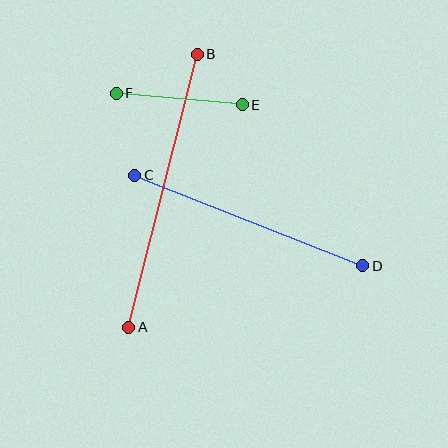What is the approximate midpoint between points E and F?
The midpoint is at approximately (179, 99) pixels.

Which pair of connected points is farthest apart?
Points A and B are farthest apart.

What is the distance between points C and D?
The distance is approximately 245 pixels.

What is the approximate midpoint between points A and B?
The midpoint is at approximately (163, 191) pixels.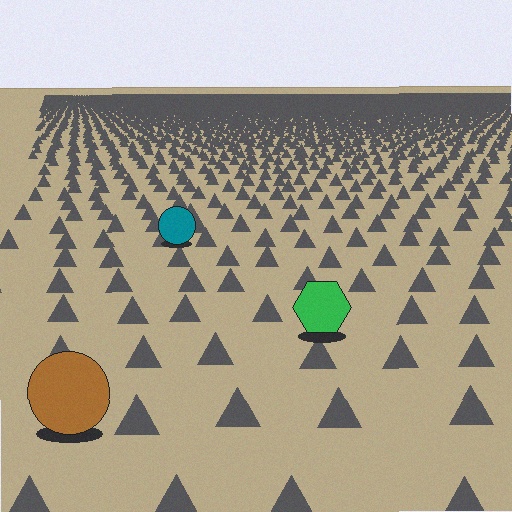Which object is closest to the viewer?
The brown circle is closest. The texture marks near it are larger and more spread out.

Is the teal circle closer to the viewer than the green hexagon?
No. The green hexagon is closer — you can tell from the texture gradient: the ground texture is coarser near it.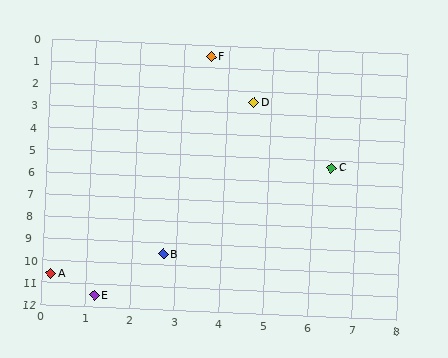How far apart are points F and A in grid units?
Points F and A are about 10.7 grid units apart.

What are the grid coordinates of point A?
Point A is at approximately (0.2, 10.6).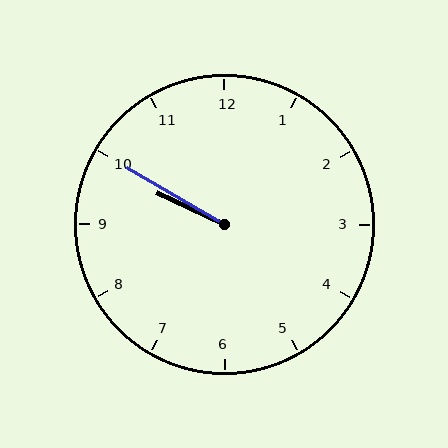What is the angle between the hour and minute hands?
Approximately 5 degrees.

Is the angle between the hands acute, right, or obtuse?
It is acute.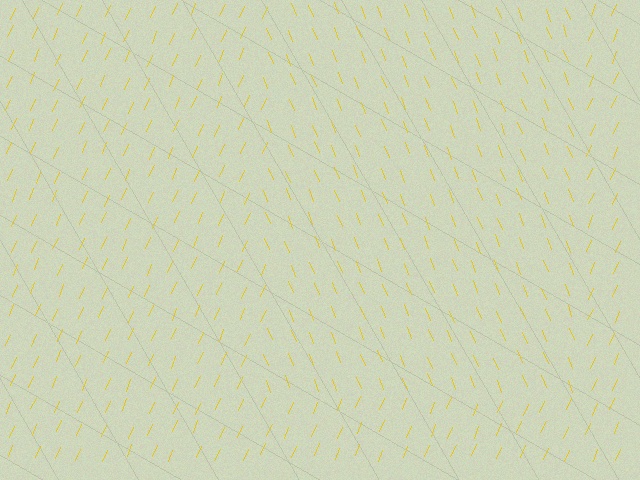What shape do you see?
I see a rectangle.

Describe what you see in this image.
The image is filled with small yellow line segments. A rectangle region in the image has lines oriented differently from the surrounding lines, creating a visible texture boundary.